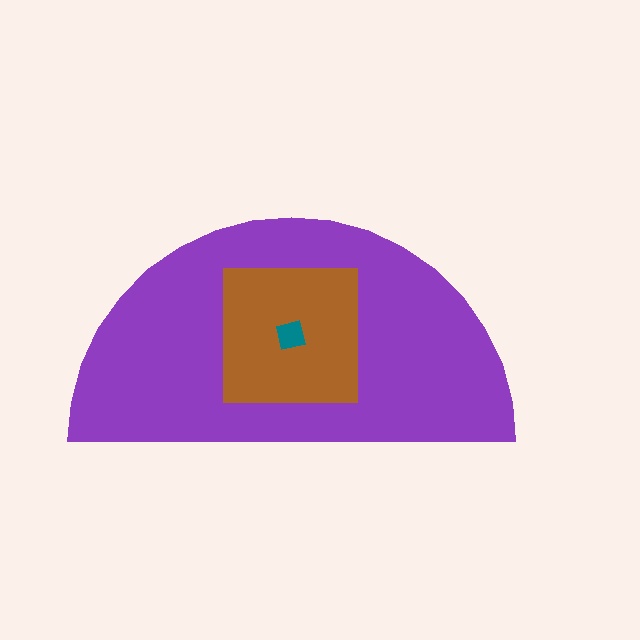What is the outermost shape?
The purple semicircle.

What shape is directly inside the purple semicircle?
The brown square.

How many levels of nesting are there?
3.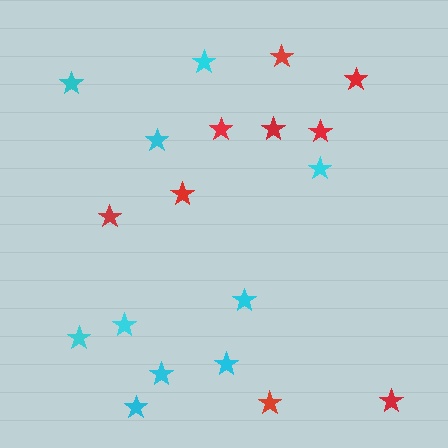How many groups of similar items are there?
There are 2 groups: one group of cyan stars (10) and one group of red stars (9).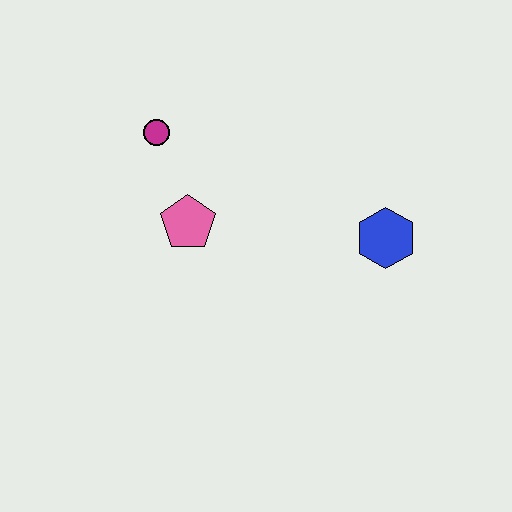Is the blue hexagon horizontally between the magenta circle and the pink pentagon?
No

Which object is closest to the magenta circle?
The pink pentagon is closest to the magenta circle.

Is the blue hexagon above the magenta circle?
No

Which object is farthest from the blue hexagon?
The magenta circle is farthest from the blue hexagon.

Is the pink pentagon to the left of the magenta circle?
No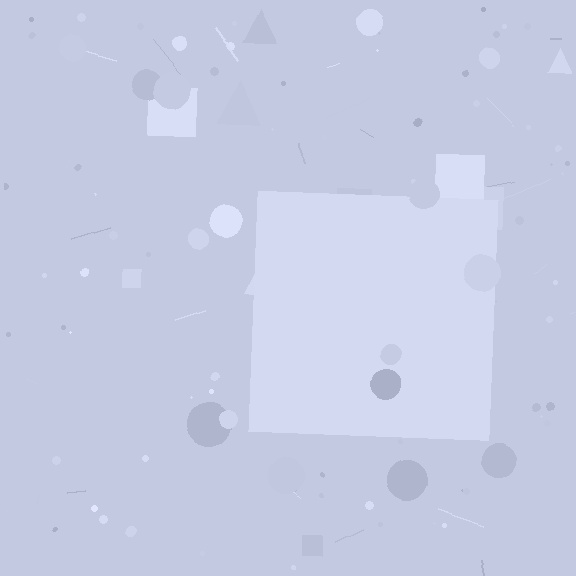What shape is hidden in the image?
A square is hidden in the image.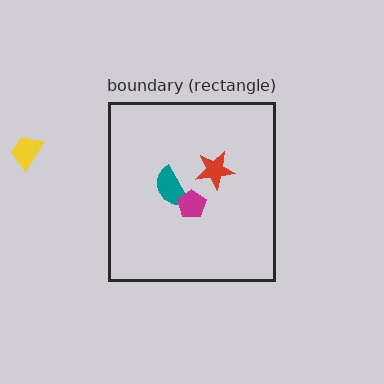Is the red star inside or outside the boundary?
Inside.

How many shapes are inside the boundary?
3 inside, 1 outside.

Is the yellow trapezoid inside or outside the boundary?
Outside.